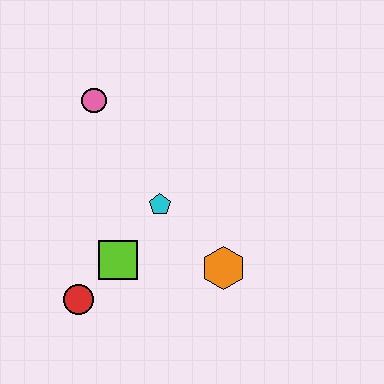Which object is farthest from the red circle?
The pink circle is farthest from the red circle.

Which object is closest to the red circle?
The lime square is closest to the red circle.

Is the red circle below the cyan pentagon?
Yes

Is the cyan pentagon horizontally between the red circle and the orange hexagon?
Yes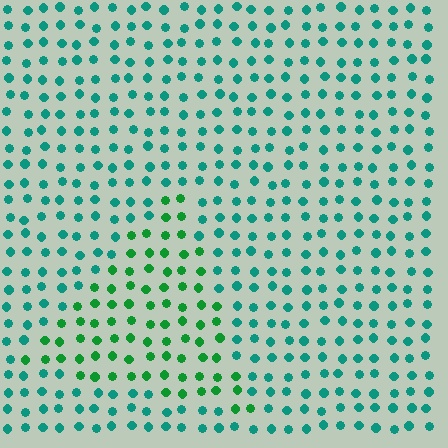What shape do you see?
I see a triangle.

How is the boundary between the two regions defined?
The boundary is defined purely by a slight shift in hue (about 36 degrees). Spacing, size, and orientation are identical on both sides.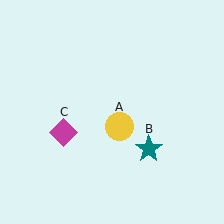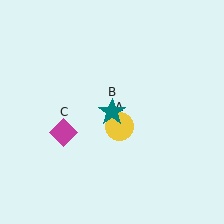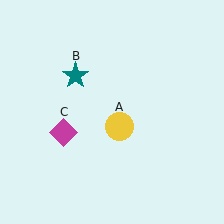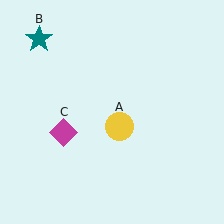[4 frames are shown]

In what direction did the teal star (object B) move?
The teal star (object B) moved up and to the left.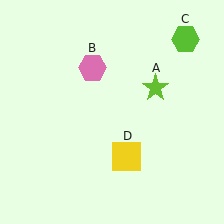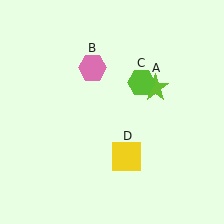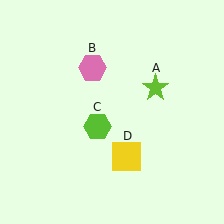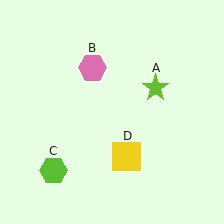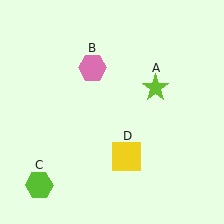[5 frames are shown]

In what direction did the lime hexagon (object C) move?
The lime hexagon (object C) moved down and to the left.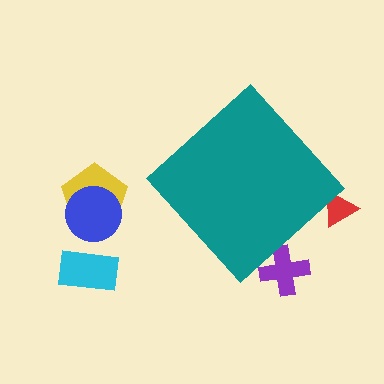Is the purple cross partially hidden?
Yes, the purple cross is partially hidden behind the teal diamond.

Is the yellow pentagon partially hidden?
No, the yellow pentagon is fully visible.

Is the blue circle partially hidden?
No, the blue circle is fully visible.